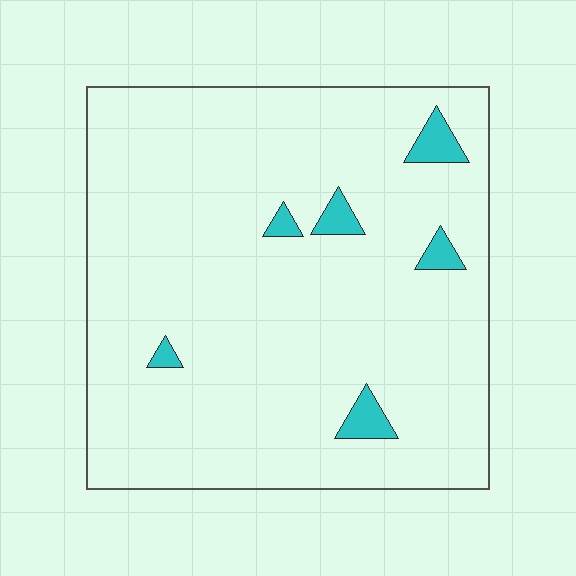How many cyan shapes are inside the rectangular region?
6.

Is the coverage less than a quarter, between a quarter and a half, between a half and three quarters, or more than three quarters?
Less than a quarter.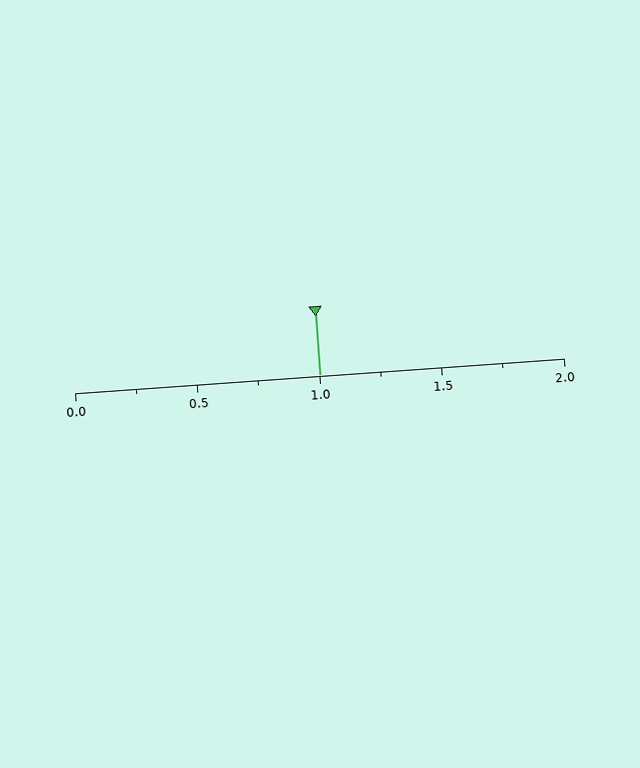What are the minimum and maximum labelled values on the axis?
The axis runs from 0.0 to 2.0.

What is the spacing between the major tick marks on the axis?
The major ticks are spaced 0.5 apart.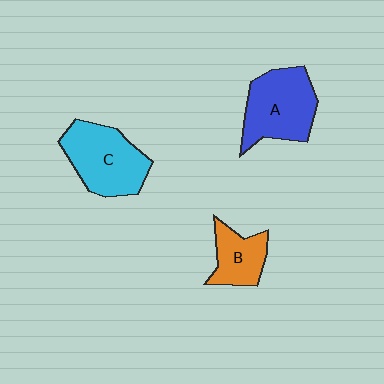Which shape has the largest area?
Shape C (cyan).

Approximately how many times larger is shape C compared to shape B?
Approximately 1.7 times.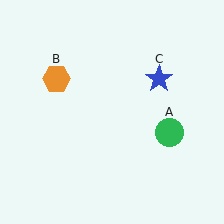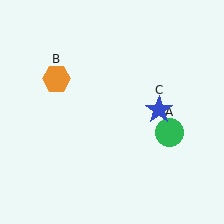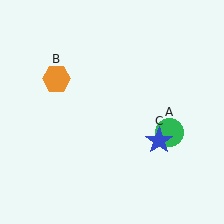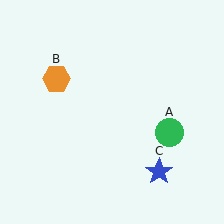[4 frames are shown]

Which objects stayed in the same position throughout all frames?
Green circle (object A) and orange hexagon (object B) remained stationary.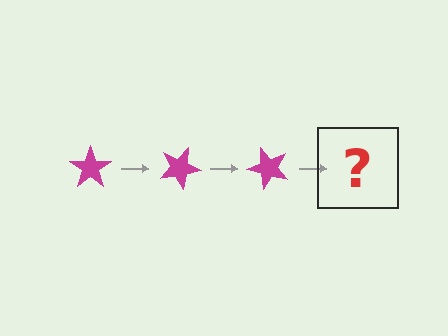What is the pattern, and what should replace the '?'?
The pattern is that the star rotates 25 degrees each step. The '?' should be a magenta star rotated 75 degrees.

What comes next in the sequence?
The next element should be a magenta star rotated 75 degrees.